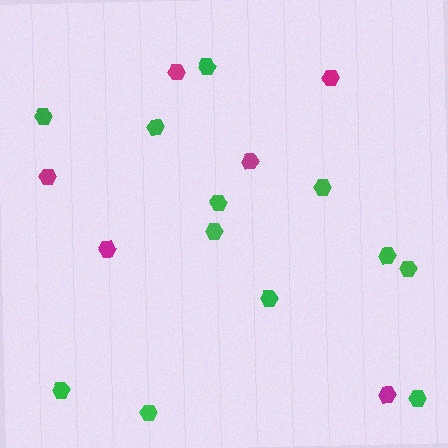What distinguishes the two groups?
There are 2 groups: one group of magenta hexagons (6) and one group of green hexagons (12).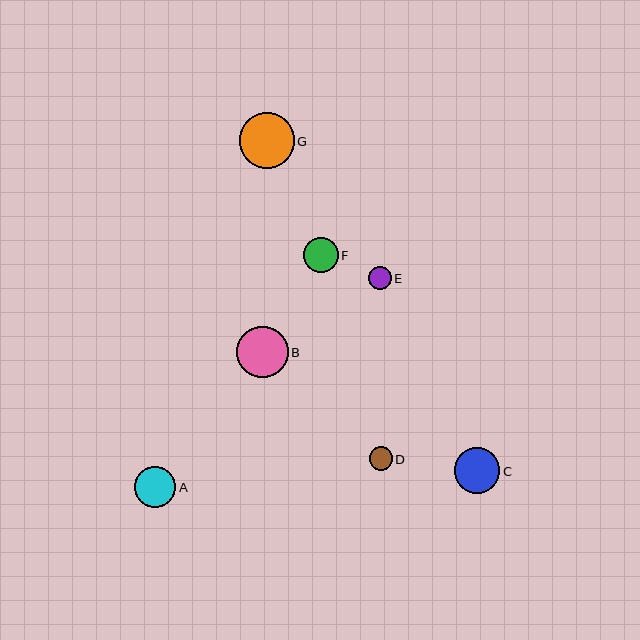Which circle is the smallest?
Circle E is the smallest with a size of approximately 23 pixels.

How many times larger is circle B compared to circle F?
Circle B is approximately 1.5 times the size of circle F.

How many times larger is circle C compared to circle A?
Circle C is approximately 1.1 times the size of circle A.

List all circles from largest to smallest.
From largest to smallest: G, B, C, A, F, D, E.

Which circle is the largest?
Circle G is the largest with a size of approximately 55 pixels.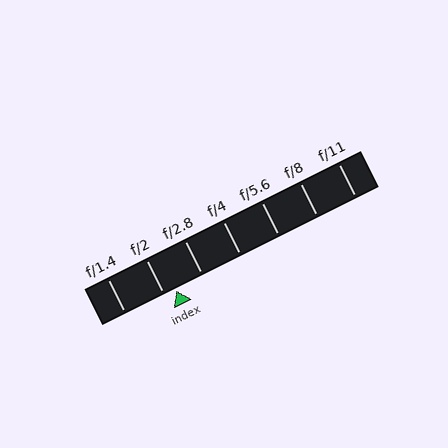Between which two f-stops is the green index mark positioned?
The index mark is between f/2 and f/2.8.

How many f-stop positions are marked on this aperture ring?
There are 7 f-stop positions marked.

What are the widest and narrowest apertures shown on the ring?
The widest aperture shown is f/1.4 and the narrowest is f/11.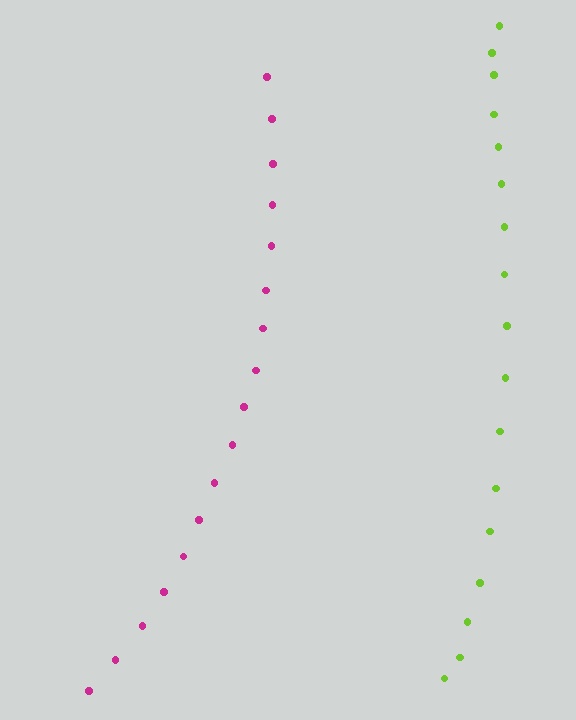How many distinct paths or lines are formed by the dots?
There are 2 distinct paths.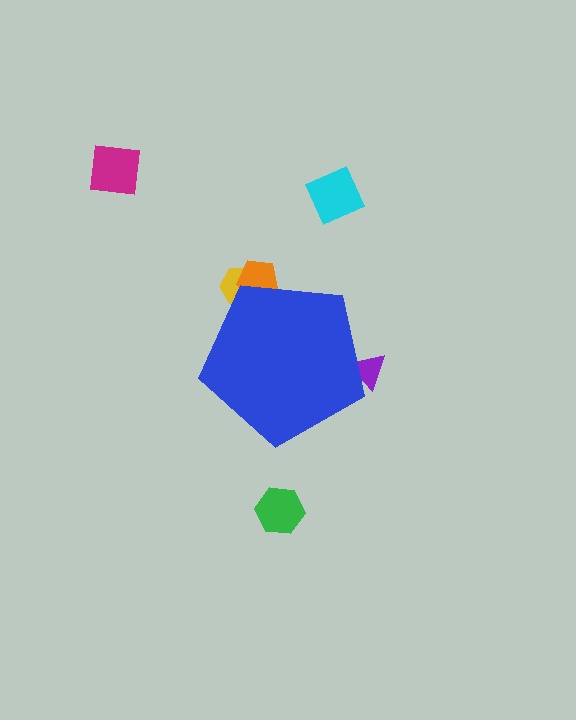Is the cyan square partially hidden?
No, the cyan square is fully visible.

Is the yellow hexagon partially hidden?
Yes, the yellow hexagon is partially hidden behind the blue pentagon.